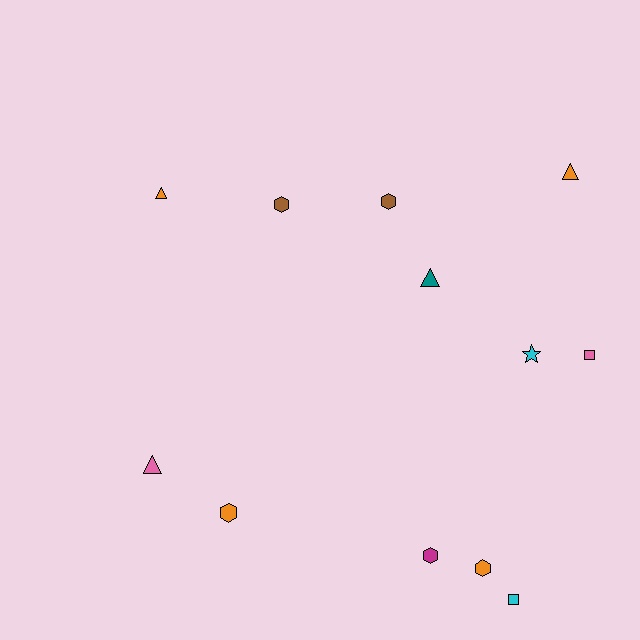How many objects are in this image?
There are 12 objects.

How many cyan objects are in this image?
There are 2 cyan objects.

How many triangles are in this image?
There are 4 triangles.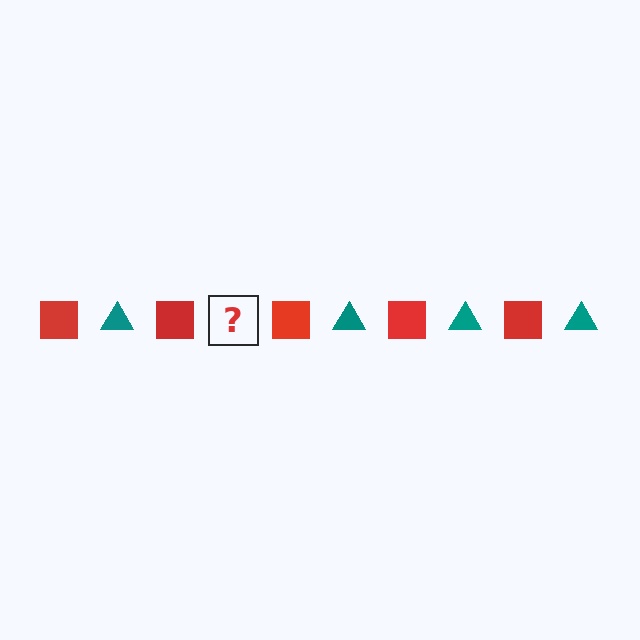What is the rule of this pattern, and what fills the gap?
The rule is that the pattern alternates between red square and teal triangle. The gap should be filled with a teal triangle.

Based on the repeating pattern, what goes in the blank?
The blank should be a teal triangle.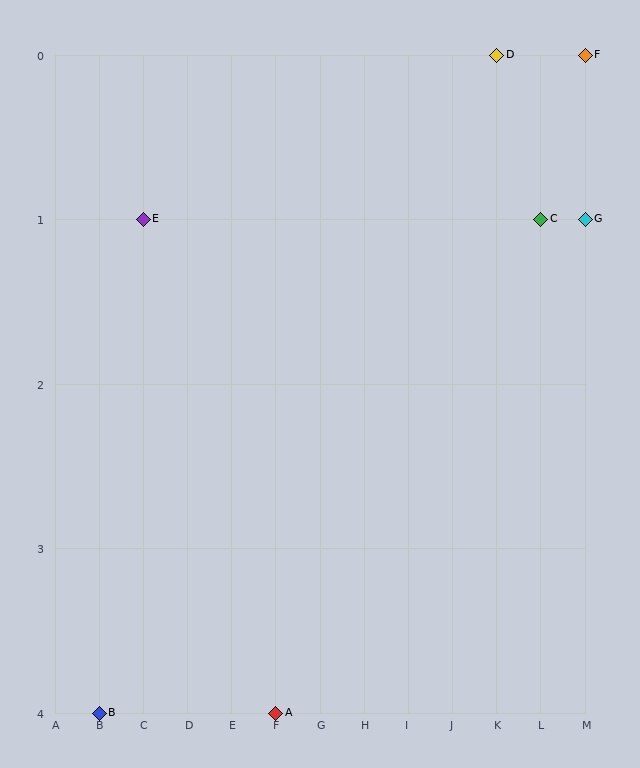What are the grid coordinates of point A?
Point A is at grid coordinates (F, 4).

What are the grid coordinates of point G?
Point G is at grid coordinates (M, 1).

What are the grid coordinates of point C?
Point C is at grid coordinates (L, 1).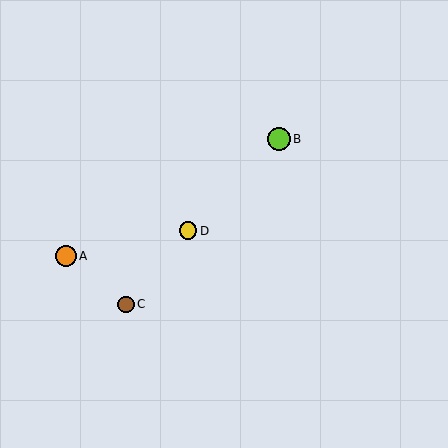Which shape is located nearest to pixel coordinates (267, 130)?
The lime circle (labeled B) at (279, 139) is nearest to that location.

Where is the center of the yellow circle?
The center of the yellow circle is at (188, 231).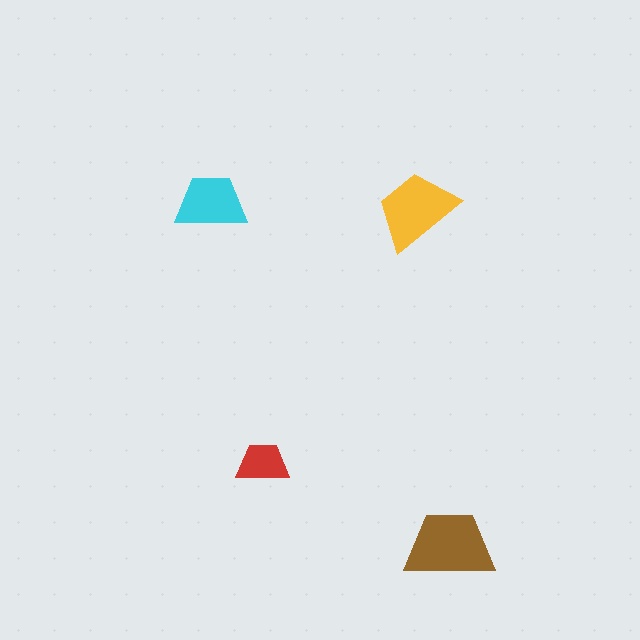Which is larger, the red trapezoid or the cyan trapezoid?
The cyan one.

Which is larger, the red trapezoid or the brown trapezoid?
The brown one.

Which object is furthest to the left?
The cyan trapezoid is leftmost.